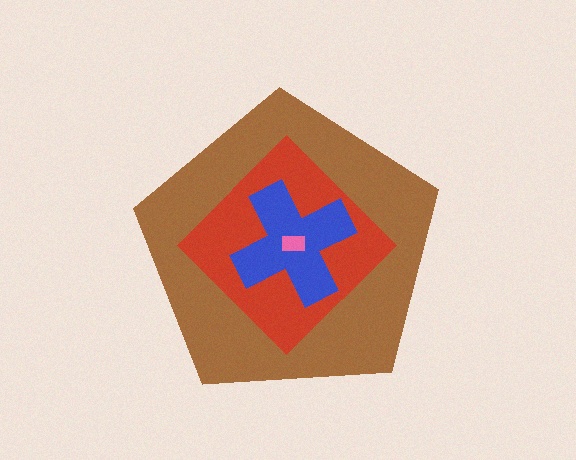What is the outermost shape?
The brown pentagon.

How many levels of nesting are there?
4.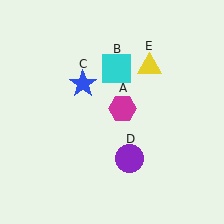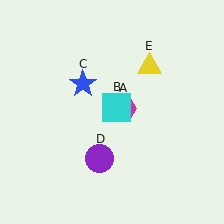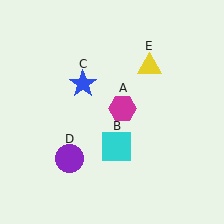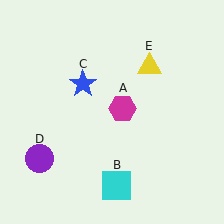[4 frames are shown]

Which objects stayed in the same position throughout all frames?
Magenta hexagon (object A) and blue star (object C) and yellow triangle (object E) remained stationary.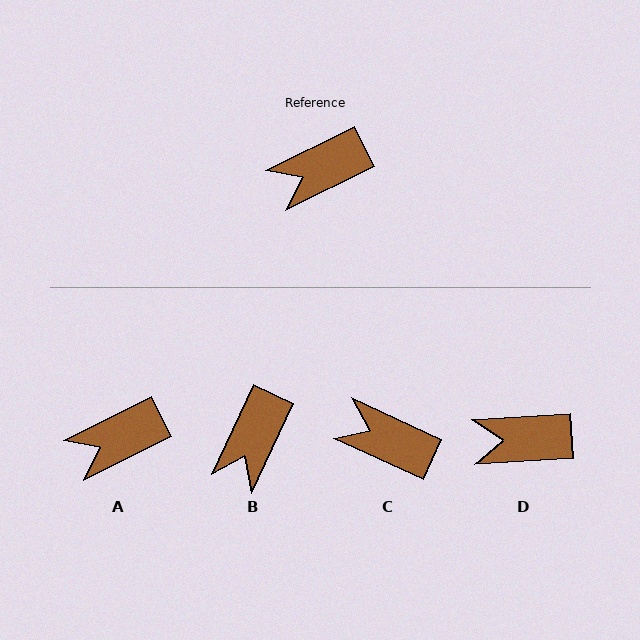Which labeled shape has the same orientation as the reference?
A.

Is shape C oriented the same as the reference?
No, it is off by about 51 degrees.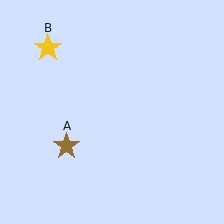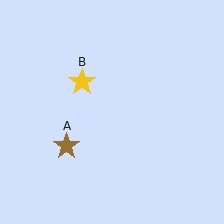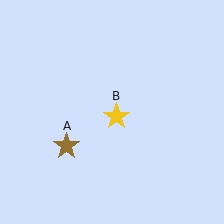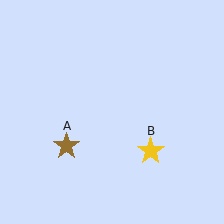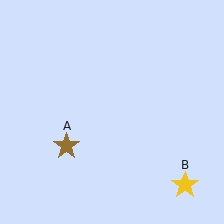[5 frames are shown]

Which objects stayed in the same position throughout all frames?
Brown star (object A) remained stationary.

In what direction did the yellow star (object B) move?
The yellow star (object B) moved down and to the right.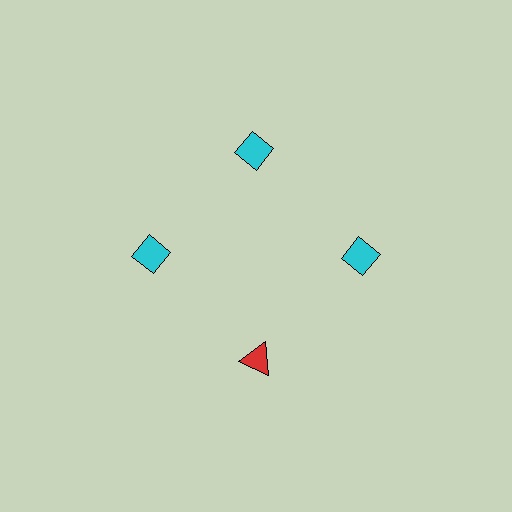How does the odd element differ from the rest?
It differs in both color (red instead of cyan) and shape (triangle instead of diamond).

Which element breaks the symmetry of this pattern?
The red triangle at roughly the 6 o'clock position breaks the symmetry. All other shapes are cyan diamonds.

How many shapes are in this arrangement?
There are 4 shapes arranged in a ring pattern.